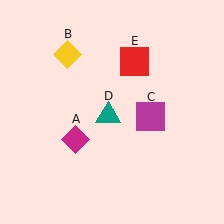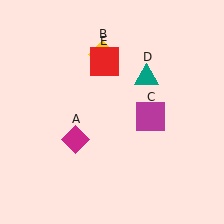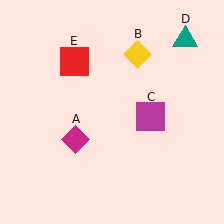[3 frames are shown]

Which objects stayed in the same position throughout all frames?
Magenta diamond (object A) and magenta square (object C) remained stationary.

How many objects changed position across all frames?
3 objects changed position: yellow diamond (object B), teal triangle (object D), red square (object E).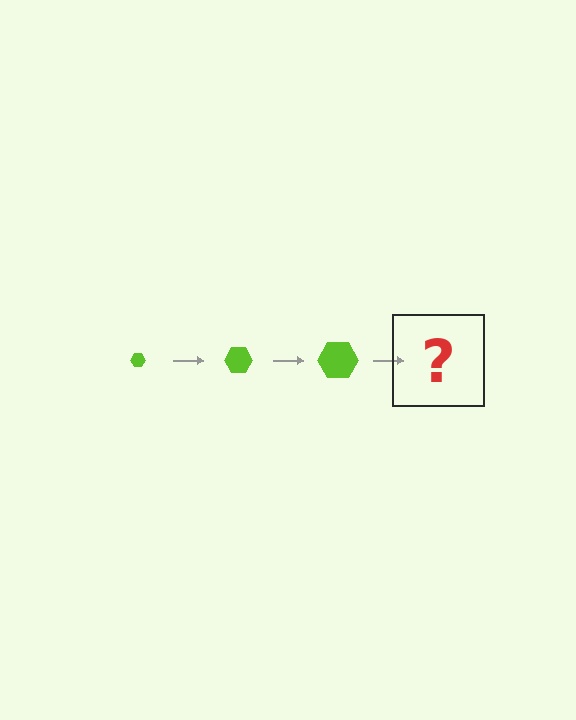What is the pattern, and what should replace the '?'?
The pattern is that the hexagon gets progressively larger each step. The '?' should be a lime hexagon, larger than the previous one.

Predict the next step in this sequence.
The next step is a lime hexagon, larger than the previous one.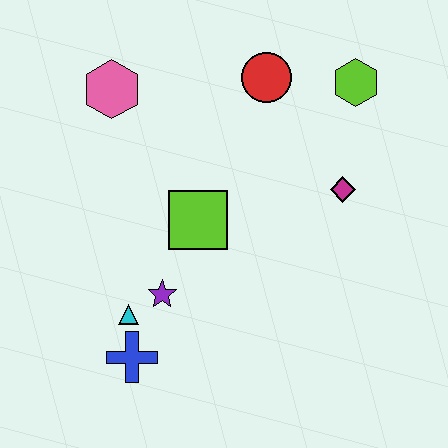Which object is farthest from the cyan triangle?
The lime hexagon is farthest from the cyan triangle.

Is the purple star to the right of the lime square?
No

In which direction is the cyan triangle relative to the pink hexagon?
The cyan triangle is below the pink hexagon.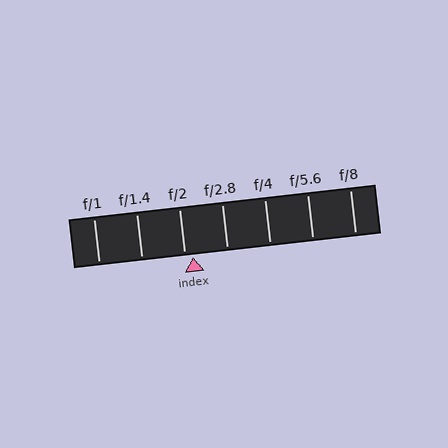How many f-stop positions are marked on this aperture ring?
There are 7 f-stop positions marked.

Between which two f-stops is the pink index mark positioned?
The index mark is between f/2 and f/2.8.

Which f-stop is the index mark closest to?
The index mark is closest to f/2.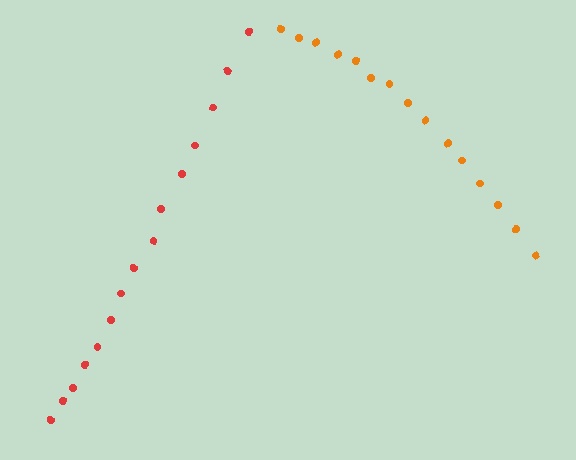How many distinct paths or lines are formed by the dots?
There are 2 distinct paths.